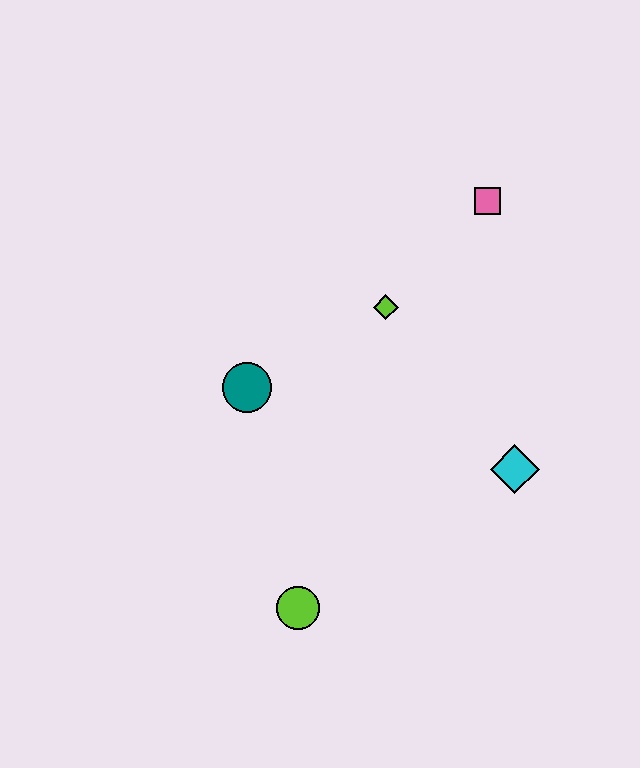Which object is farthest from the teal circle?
The pink square is farthest from the teal circle.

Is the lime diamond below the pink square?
Yes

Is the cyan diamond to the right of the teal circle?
Yes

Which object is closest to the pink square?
The lime diamond is closest to the pink square.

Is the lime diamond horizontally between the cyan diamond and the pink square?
No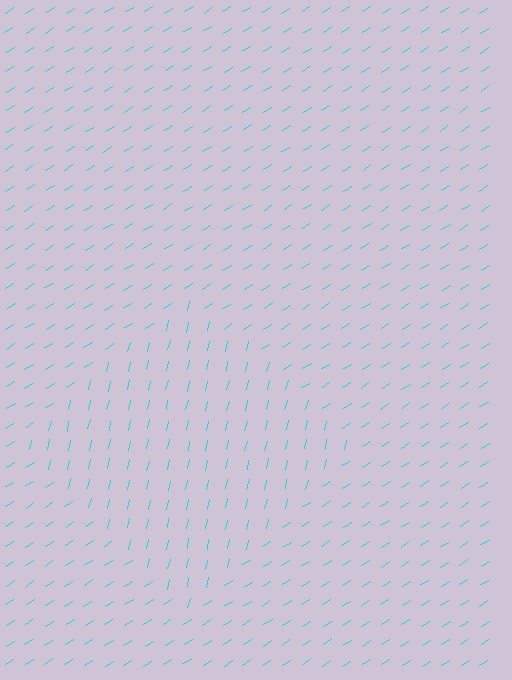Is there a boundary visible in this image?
Yes, there is a texture boundary formed by a change in line orientation.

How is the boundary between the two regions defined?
The boundary is defined purely by a change in line orientation (approximately 45 degrees difference). All lines are the same color and thickness.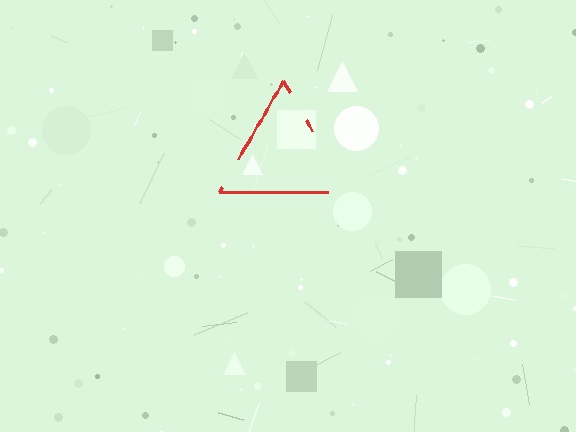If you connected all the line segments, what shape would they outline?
They would outline a triangle.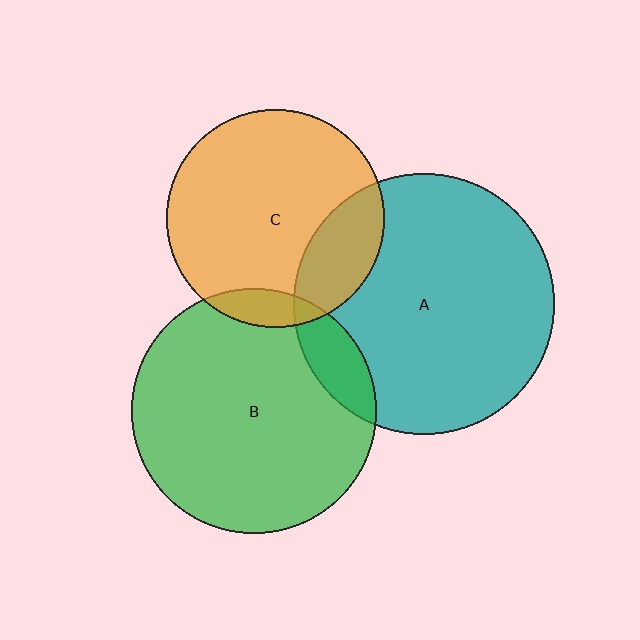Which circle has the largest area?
Circle A (teal).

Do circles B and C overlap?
Yes.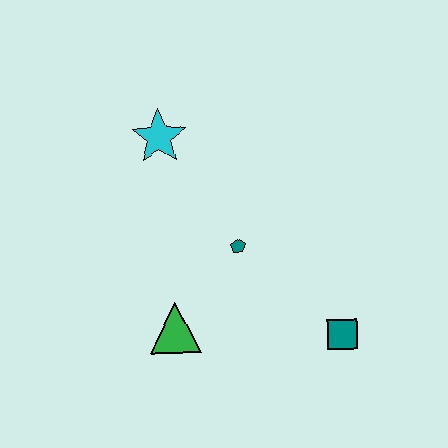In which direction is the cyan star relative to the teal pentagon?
The cyan star is above the teal pentagon.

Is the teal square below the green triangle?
Yes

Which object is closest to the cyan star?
The teal pentagon is closest to the cyan star.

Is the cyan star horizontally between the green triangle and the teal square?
No